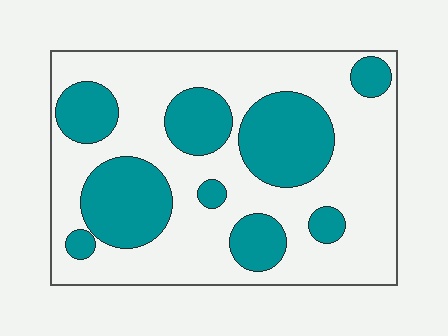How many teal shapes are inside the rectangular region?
9.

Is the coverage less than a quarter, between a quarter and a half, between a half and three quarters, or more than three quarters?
Between a quarter and a half.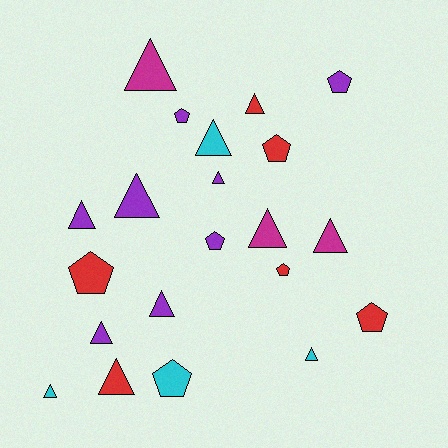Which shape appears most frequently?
Triangle, with 13 objects.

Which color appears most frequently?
Purple, with 8 objects.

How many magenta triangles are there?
There are 3 magenta triangles.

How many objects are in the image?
There are 21 objects.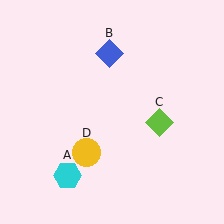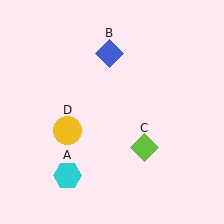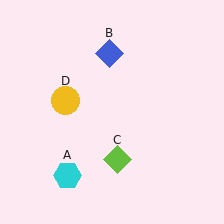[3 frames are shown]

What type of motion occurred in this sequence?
The lime diamond (object C), yellow circle (object D) rotated clockwise around the center of the scene.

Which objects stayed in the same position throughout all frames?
Cyan hexagon (object A) and blue diamond (object B) remained stationary.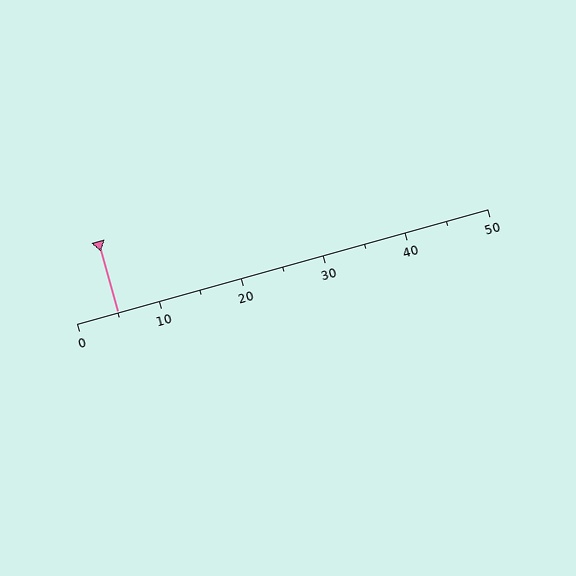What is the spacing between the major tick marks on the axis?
The major ticks are spaced 10 apart.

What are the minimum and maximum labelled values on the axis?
The axis runs from 0 to 50.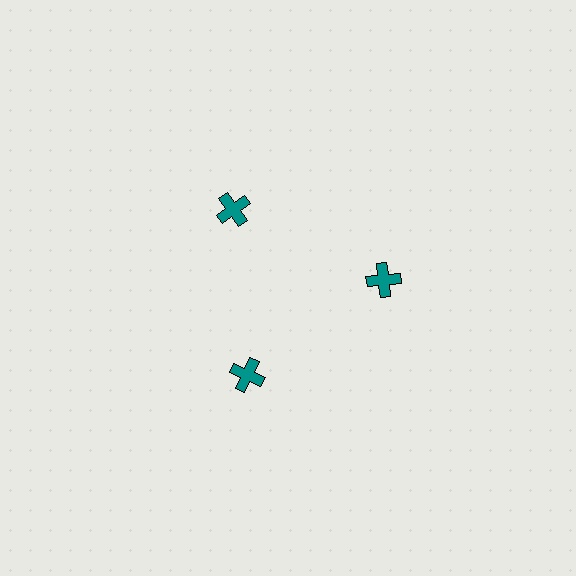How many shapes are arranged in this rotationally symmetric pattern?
There are 3 shapes, arranged in 3 groups of 1.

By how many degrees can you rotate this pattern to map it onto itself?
The pattern maps onto itself every 120 degrees of rotation.